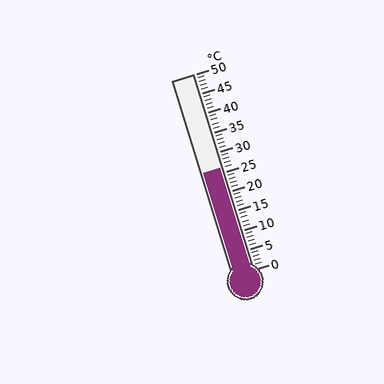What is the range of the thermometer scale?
The thermometer scale ranges from 0°C to 50°C.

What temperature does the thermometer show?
The thermometer shows approximately 26°C.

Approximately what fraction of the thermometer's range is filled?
The thermometer is filled to approximately 50% of its range.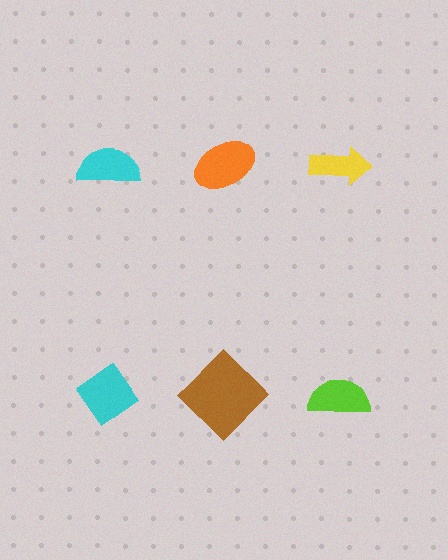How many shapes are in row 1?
3 shapes.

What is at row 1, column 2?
An orange ellipse.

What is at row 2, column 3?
A lime semicircle.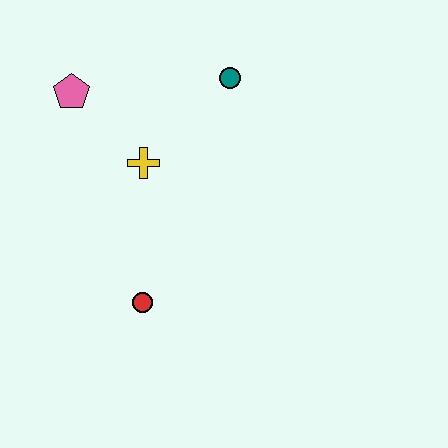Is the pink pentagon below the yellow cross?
No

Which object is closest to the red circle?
The yellow cross is closest to the red circle.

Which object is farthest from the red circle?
The teal circle is farthest from the red circle.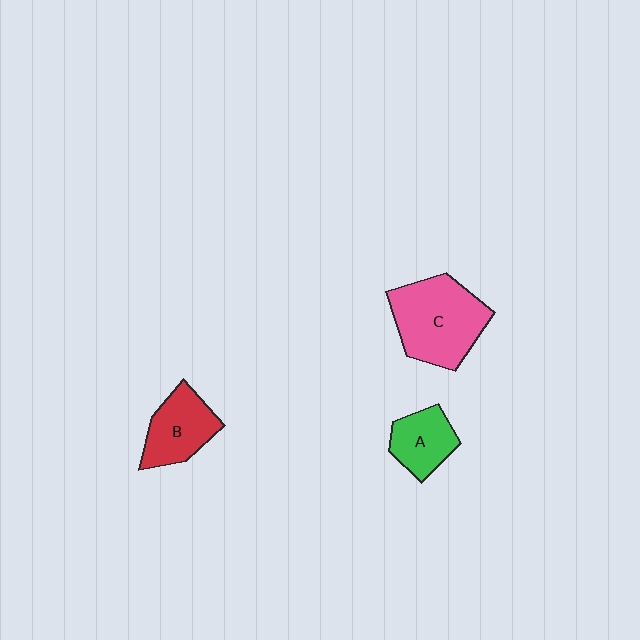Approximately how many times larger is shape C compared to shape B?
Approximately 1.6 times.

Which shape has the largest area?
Shape C (pink).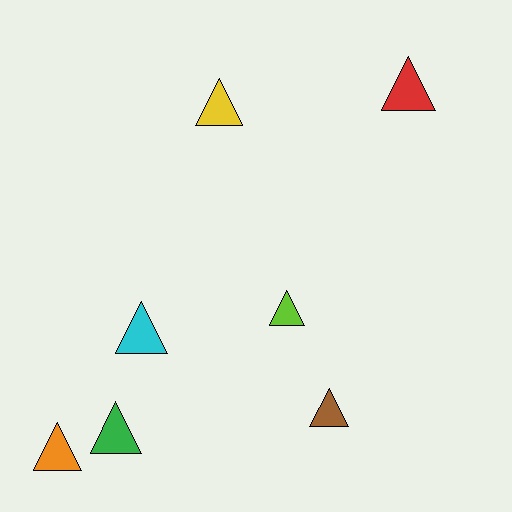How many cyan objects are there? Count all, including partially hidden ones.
There is 1 cyan object.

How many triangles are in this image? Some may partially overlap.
There are 7 triangles.